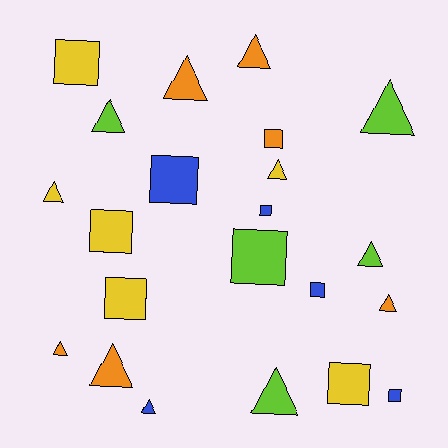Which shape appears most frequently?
Triangle, with 12 objects.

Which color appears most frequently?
Yellow, with 6 objects.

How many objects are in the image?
There are 22 objects.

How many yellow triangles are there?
There are 2 yellow triangles.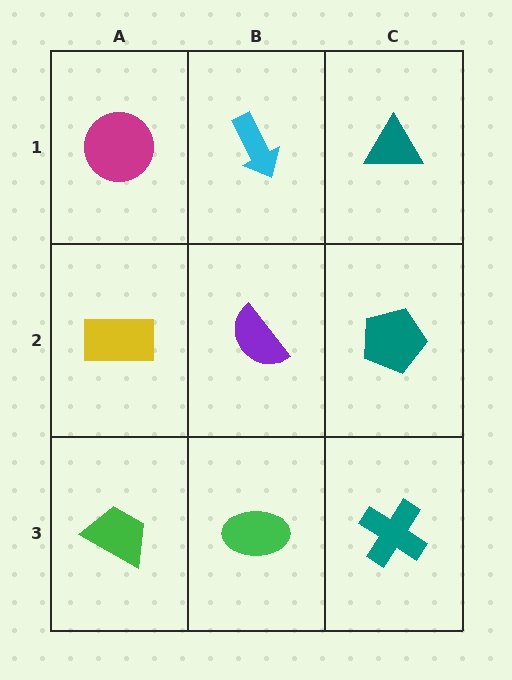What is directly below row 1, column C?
A teal pentagon.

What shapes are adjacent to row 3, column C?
A teal pentagon (row 2, column C), a green ellipse (row 3, column B).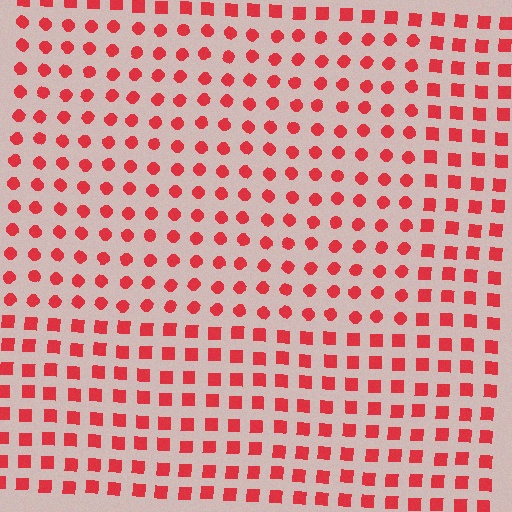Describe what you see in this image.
The image is filled with small red elements arranged in a uniform grid. A rectangle-shaped region contains circles, while the surrounding area contains squares. The boundary is defined purely by the change in element shape.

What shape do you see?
I see a rectangle.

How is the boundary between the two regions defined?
The boundary is defined by a change in element shape: circles inside vs. squares outside. All elements share the same color and spacing.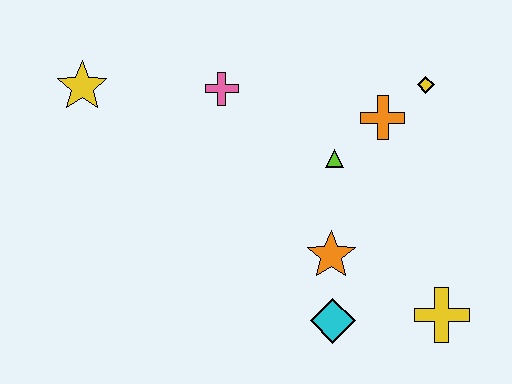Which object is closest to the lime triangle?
The orange cross is closest to the lime triangle.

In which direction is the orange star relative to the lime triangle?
The orange star is below the lime triangle.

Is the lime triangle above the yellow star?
No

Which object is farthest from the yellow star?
The yellow cross is farthest from the yellow star.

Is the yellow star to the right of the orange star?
No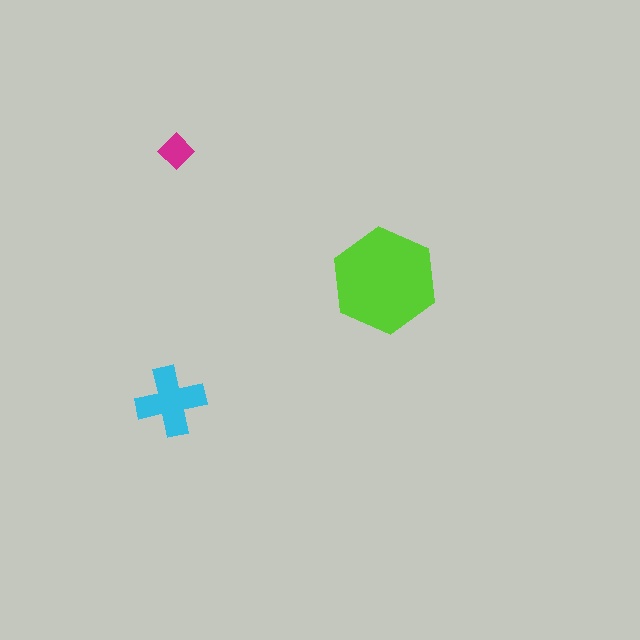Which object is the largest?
The lime hexagon.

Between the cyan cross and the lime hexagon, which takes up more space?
The lime hexagon.